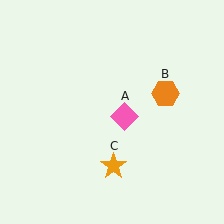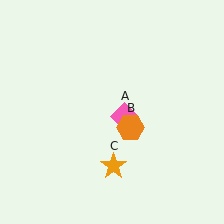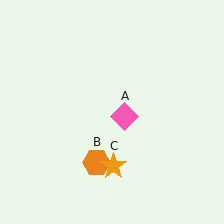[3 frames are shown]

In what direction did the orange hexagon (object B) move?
The orange hexagon (object B) moved down and to the left.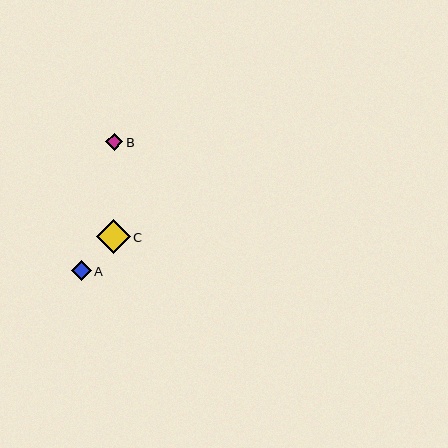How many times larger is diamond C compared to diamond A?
Diamond C is approximately 1.7 times the size of diamond A.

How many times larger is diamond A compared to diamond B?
Diamond A is approximately 1.2 times the size of diamond B.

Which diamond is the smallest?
Diamond B is the smallest with a size of approximately 17 pixels.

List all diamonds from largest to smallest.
From largest to smallest: C, A, B.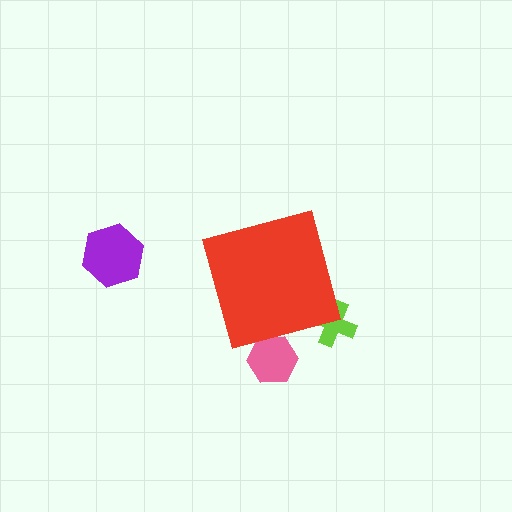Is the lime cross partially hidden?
Yes, the lime cross is partially hidden behind the red diamond.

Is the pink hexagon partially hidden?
Yes, the pink hexagon is partially hidden behind the red diamond.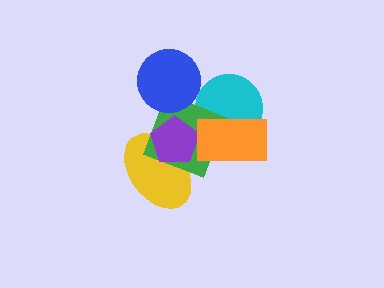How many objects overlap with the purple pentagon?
2 objects overlap with the purple pentagon.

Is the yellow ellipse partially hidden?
Yes, it is partially covered by another shape.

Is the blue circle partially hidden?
No, no other shape covers it.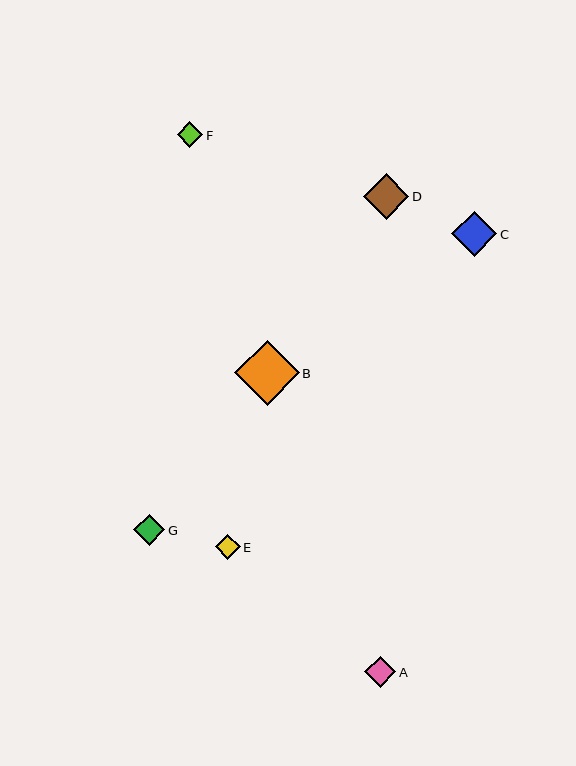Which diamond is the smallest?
Diamond E is the smallest with a size of approximately 25 pixels.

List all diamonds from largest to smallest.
From largest to smallest: B, D, C, G, A, F, E.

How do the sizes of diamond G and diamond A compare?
Diamond G and diamond A are approximately the same size.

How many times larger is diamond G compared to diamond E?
Diamond G is approximately 1.2 times the size of diamond E.